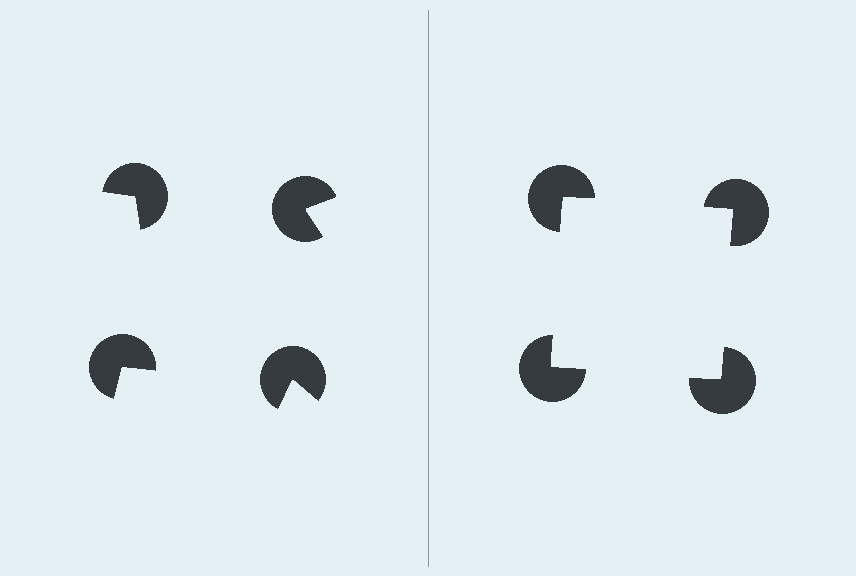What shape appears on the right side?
An illusory square.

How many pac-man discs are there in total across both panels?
8 — 4 on each side.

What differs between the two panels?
The pac-man discs are positioned identically on both sides; only the wedge orientations differ. On the right they align to a square; on the left they are misaligned.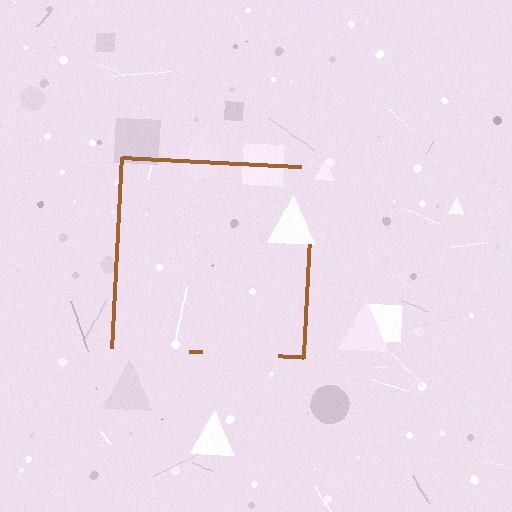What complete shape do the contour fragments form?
The contour fragments form a square.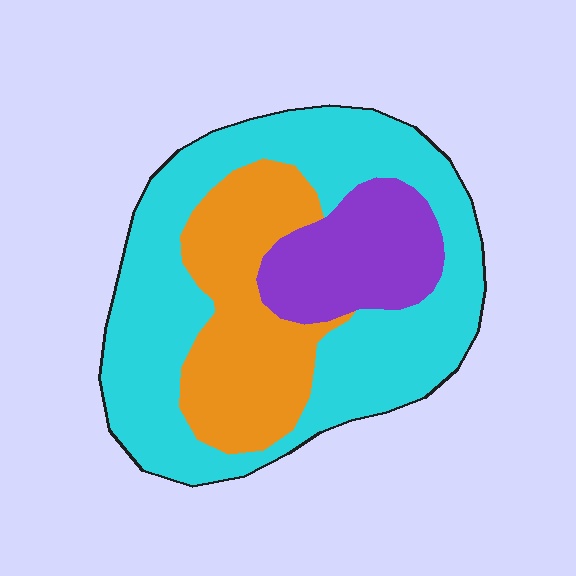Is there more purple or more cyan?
Cyan.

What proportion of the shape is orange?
Orange takes up about one quarter (1/4) of the shape.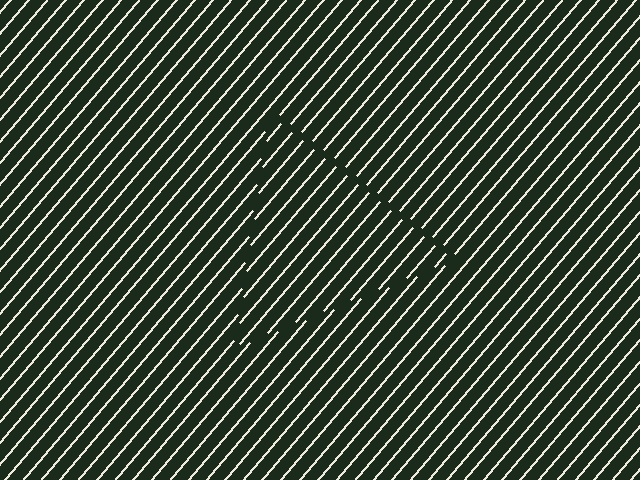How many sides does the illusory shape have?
3 sides — the line-ends trace a triangle.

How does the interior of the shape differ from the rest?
The interior of the shape contains the same grating, shifted by half a period — the contour is defined by the phase discontinuity where line-ends from the inner and outer gratings abut.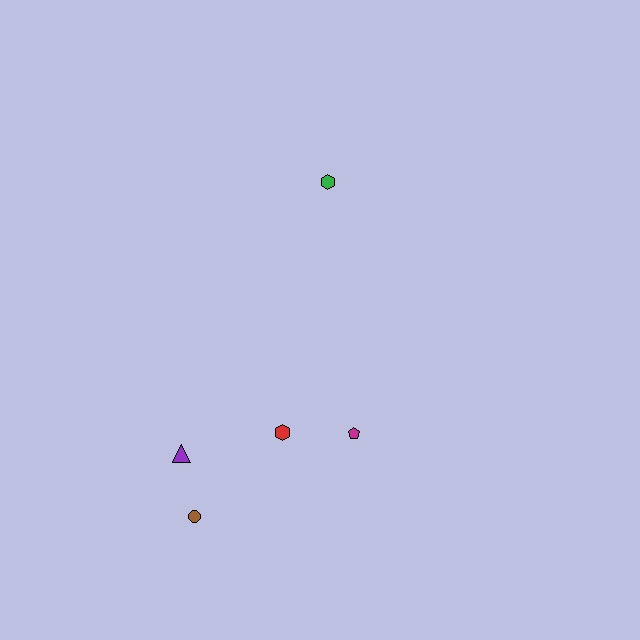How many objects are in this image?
There are 5 objects.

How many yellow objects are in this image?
There are no yellow objects.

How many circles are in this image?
There is 1 circle.